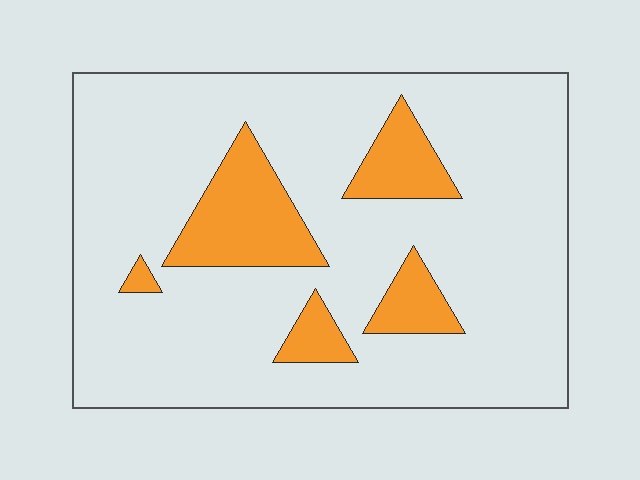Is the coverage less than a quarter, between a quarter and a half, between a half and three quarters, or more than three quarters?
Less than a quarter.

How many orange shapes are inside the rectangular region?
5.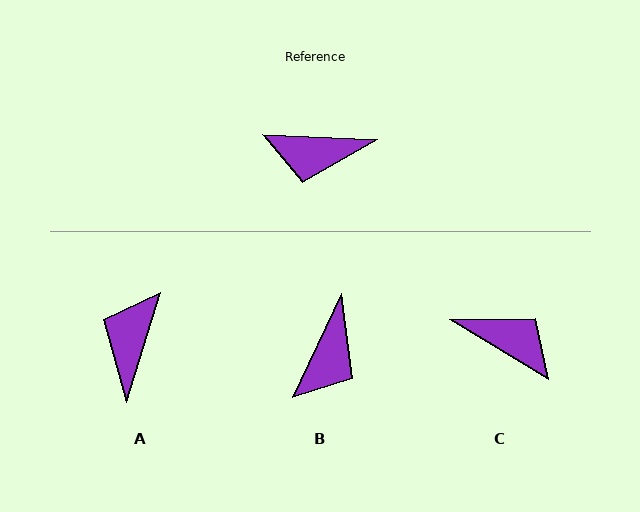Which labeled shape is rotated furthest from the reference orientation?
C, about 151 degrees away.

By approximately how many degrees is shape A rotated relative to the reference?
Approximately 105 degrees clockwise.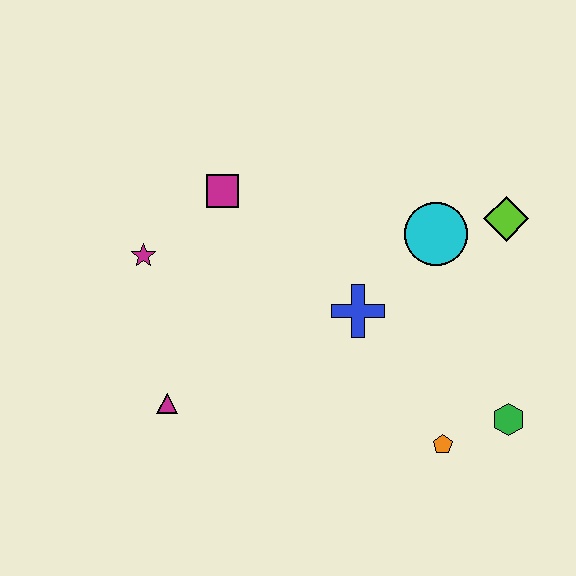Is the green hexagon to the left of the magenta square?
No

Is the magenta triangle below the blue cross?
Yes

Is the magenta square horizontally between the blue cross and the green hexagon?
No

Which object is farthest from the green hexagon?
The magenta star is farthest from the green hexagon.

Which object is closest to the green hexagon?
The orange pentagon is closest to the green hexagon.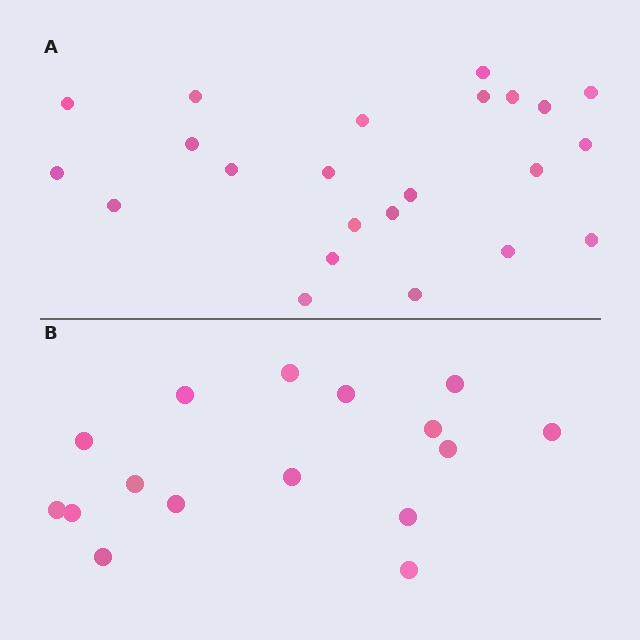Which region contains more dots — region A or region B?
Region A (the top region) has more dots.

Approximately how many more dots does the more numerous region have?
Region A has roughly 8 or so more dots than region B.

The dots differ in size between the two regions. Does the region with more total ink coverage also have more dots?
No. Region B has more total ink coverage because its dots are larger, but region A actually contains more individual dots. Total area can be misleading — the number of items is what matters here.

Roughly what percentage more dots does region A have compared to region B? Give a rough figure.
About 45% more.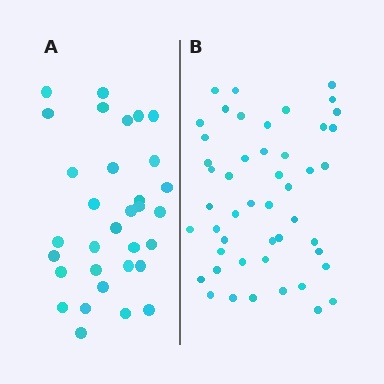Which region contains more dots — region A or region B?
Region B (the right region) has more dots.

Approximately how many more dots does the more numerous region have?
Region B has approximately 15 more dots than region A.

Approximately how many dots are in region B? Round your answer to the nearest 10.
About 50 dots. (The exact count is 48, which rounds to 50.)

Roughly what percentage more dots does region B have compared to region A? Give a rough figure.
About 50% more.